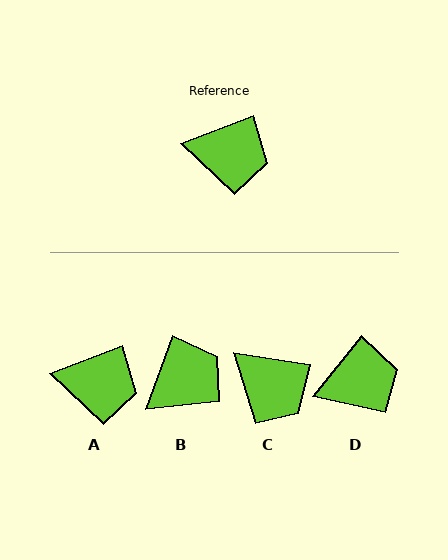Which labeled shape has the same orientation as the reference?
A.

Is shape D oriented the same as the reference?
No, it is off by about 31 degrees.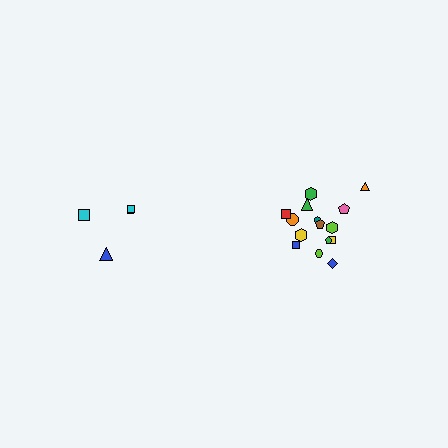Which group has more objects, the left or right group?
The right group.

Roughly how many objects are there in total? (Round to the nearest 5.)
Roughly 20 objects in total.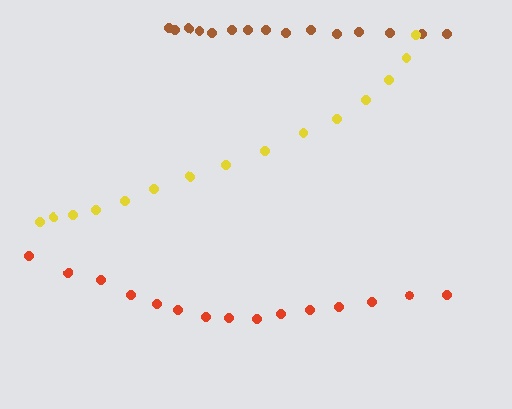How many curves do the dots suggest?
There are 3 distinct paths.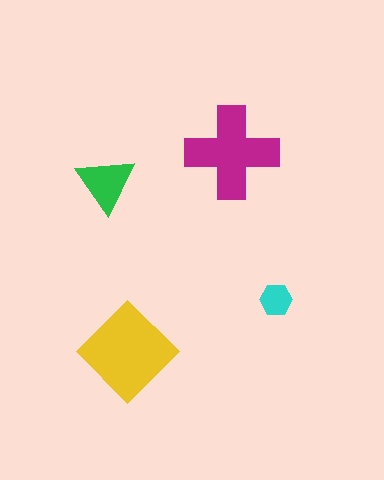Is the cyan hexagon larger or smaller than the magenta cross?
Smaller.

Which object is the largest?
The yellow diamond.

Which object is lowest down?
The yellow diamond is bottommost.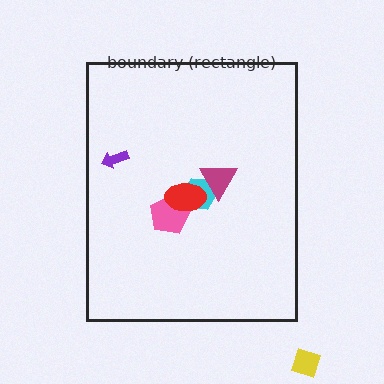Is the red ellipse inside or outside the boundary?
Inside.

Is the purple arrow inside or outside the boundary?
Inside.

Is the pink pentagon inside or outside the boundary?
Inside.